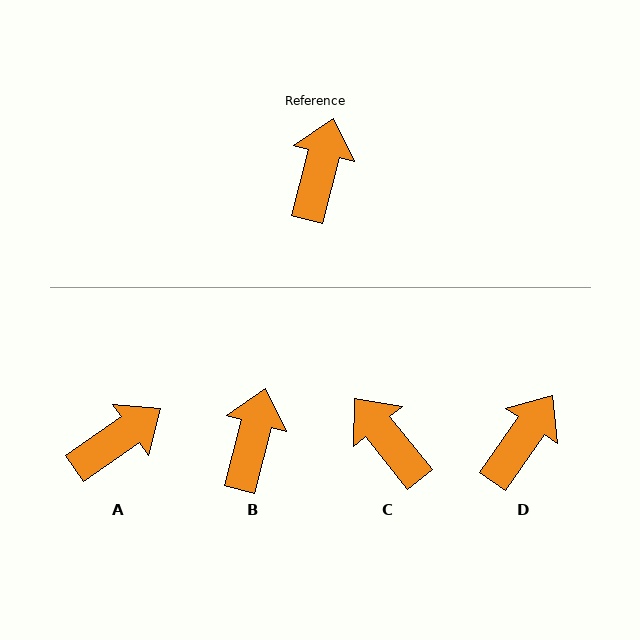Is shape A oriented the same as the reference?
No, it is off by about 41 degrees.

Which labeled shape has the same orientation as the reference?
B.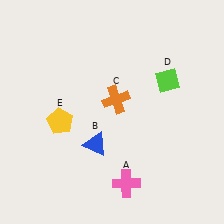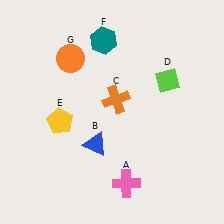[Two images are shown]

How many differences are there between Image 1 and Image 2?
There are 2 differences between the two images.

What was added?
A teal hexagon (F), an orange circle (G) were added in Image 2.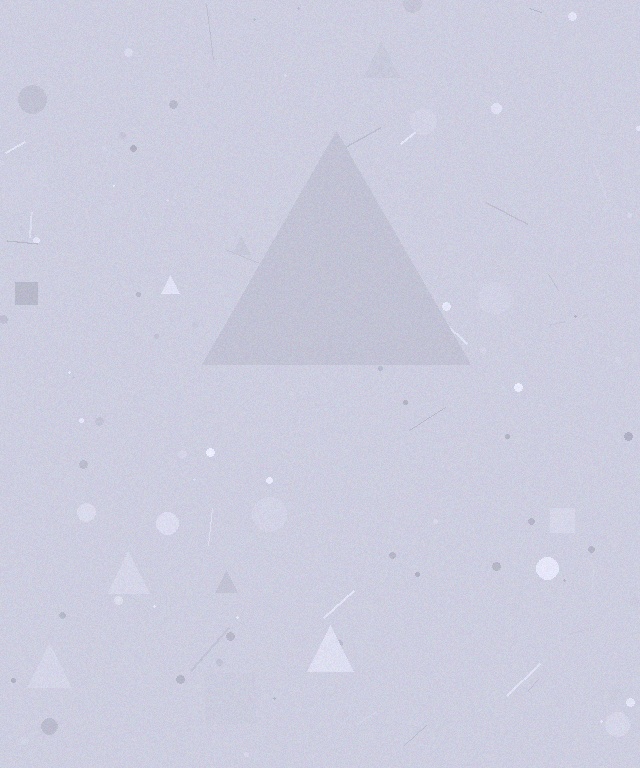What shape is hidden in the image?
A triangle is hidden in the image.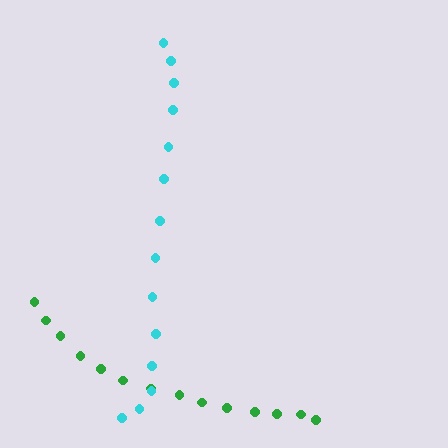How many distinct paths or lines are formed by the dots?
There are 2 distinct paths.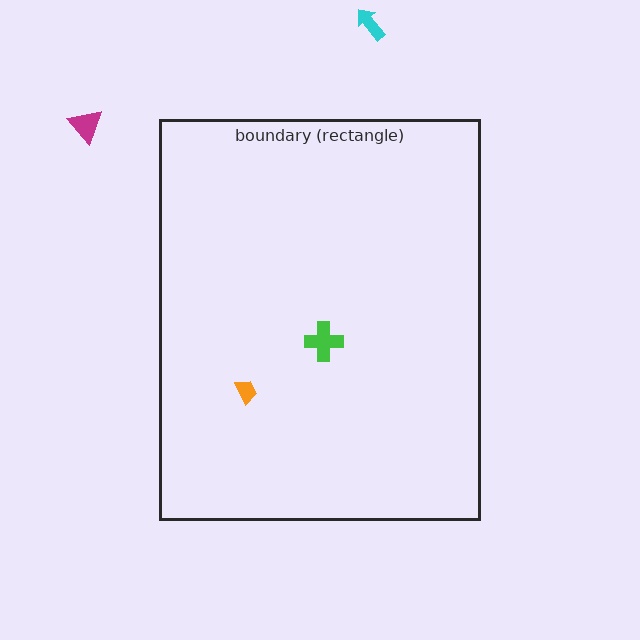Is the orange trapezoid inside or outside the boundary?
Inside.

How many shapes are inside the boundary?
2 inside, 2 outside.